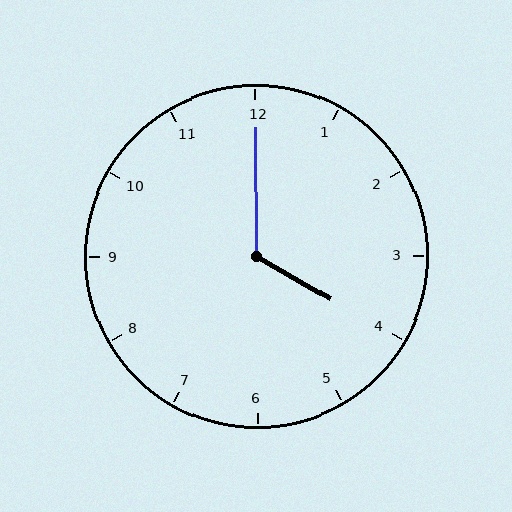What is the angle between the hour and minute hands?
Approximately 120 degrees.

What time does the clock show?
4:00.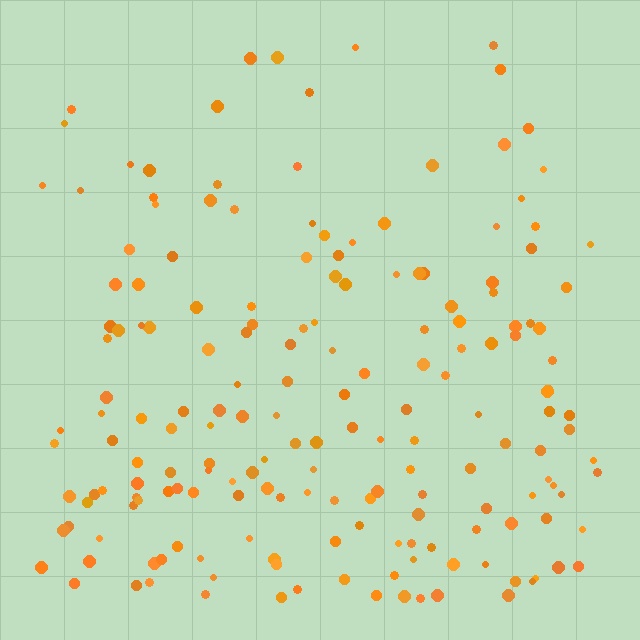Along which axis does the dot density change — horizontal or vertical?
Vertical.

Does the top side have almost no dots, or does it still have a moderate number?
Still a moderate number, just noticeably fewer than the bottom.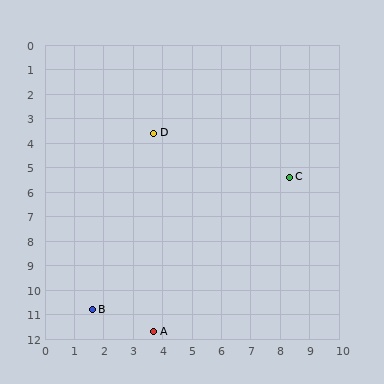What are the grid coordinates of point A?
Point A is at approximately (3.7, 11.7).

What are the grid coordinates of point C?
Point C is at approximately (8.3, 5.4).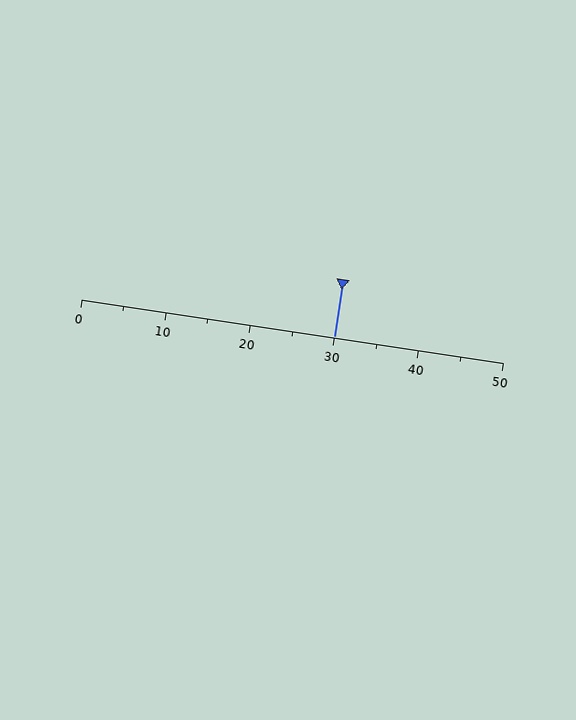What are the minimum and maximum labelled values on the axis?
The axis runs from 0 to 50.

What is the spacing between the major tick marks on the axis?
The major ticks are spaced 10 apart.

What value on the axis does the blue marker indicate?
The marker indicates approximately 30.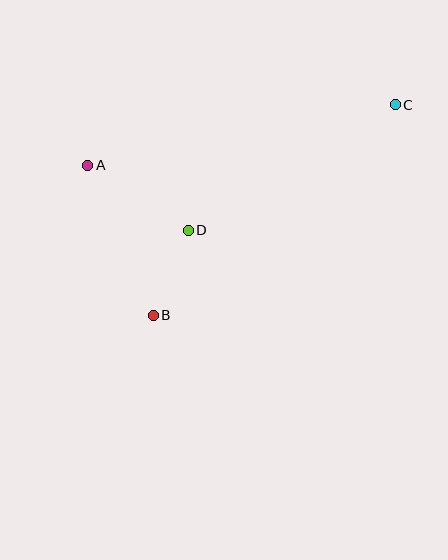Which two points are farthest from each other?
Points B and C are farthest from each other.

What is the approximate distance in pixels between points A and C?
The distance between A and C is approximately 313 pixels.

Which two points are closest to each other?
Points B and D are closest to each other.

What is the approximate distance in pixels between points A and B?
The distance between A and B is approximately 164 pixels.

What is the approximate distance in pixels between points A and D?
The distance between A and D is approximately 120 pixels.